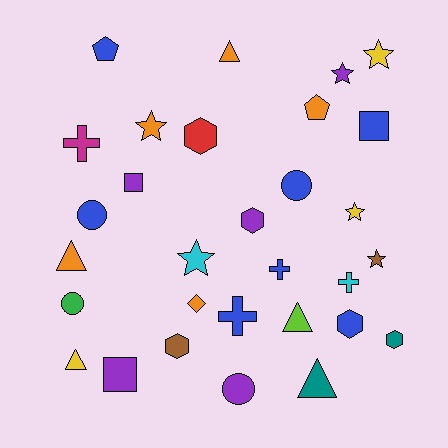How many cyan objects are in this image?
There are 2 cyan objects.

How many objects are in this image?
There are 30 objects.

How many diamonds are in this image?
There is 1 diamond.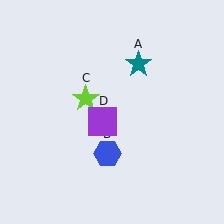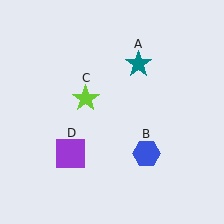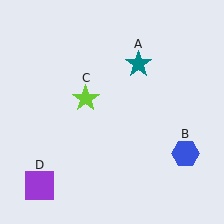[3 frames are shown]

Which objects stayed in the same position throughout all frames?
Teal star (object A) and lime star (object C) remained stationary.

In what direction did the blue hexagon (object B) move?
The blue hexagon (object B) moved right.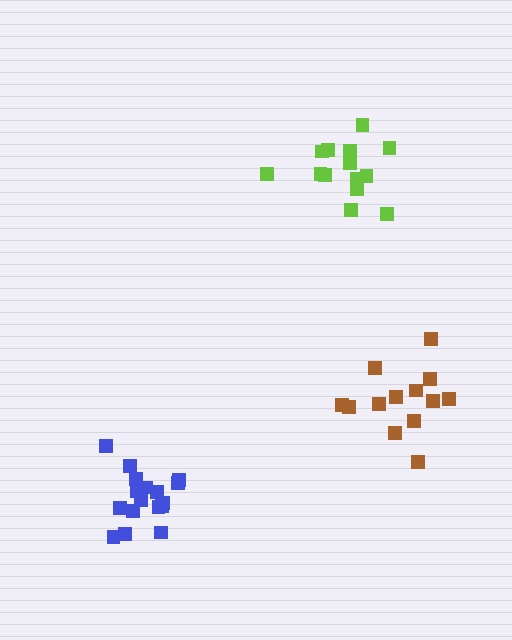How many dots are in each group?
Group 1: 14 dots, Group 2: 17 dots, Group 3: 13 dots (44 total).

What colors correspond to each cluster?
The clusters are colored: lime, blue, brown.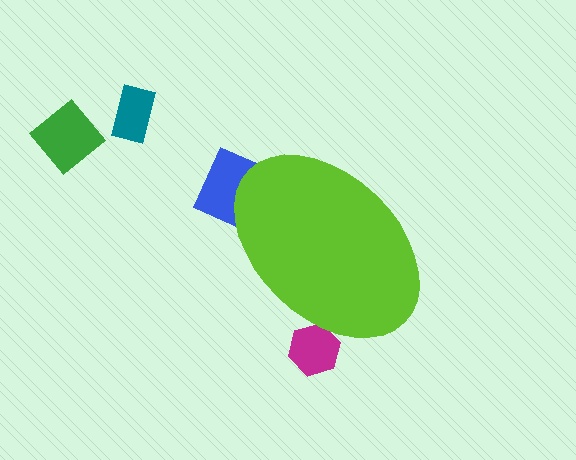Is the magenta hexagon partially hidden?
Yes, the magenta hexagon is partially hidden behind the lime ellipse.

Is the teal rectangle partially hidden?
No, the teal rectangle is fully visible.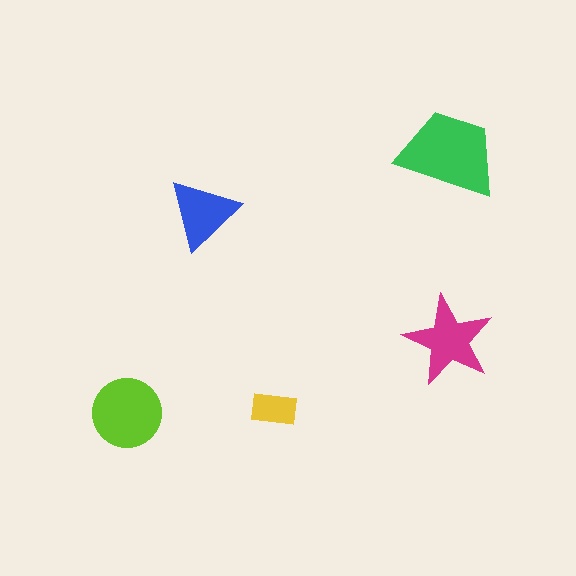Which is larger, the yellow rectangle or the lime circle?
The lime circle.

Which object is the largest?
The green trapezoid.